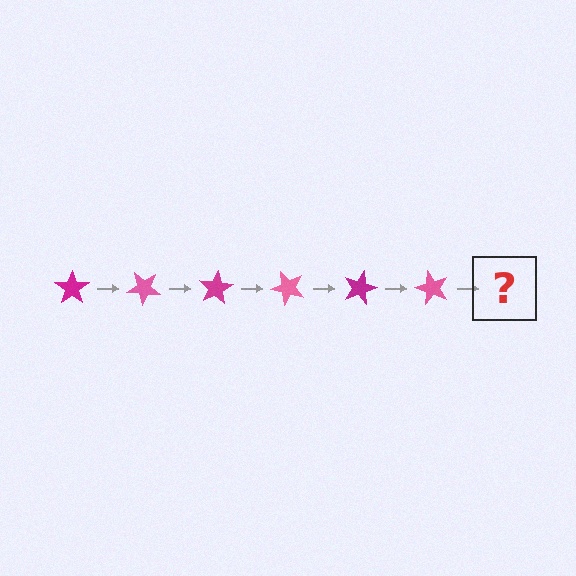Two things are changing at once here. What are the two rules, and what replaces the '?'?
The two rules are that it rotates 40 degrees each step and the color cycles through magenta and pink. The '?' should be a magenta star, rotated 240 degrees from the start.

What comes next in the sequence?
The next element should be a magenta star, rotated 240 degrees from the start.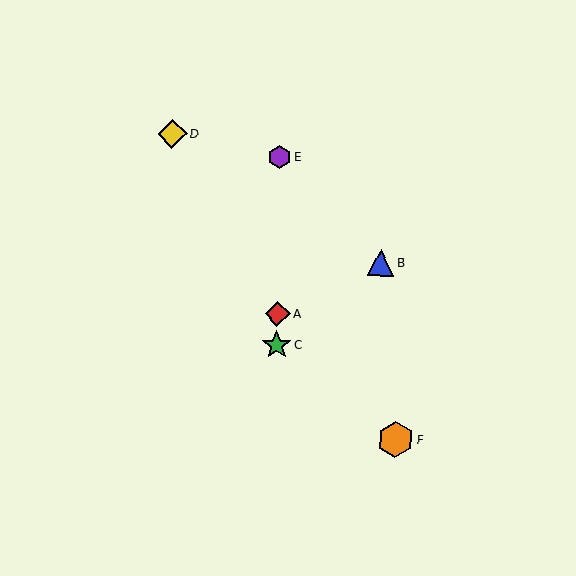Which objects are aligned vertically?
Objects A, C, E are aligned vertically.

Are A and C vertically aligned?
Yes, both are at x≈277.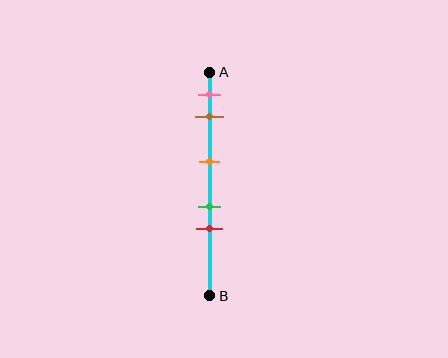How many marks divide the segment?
There are 5 marks dividing the segment.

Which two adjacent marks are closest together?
The green and red marks are the closest adjacent pair.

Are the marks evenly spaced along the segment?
No, the marks are not evenly spaced.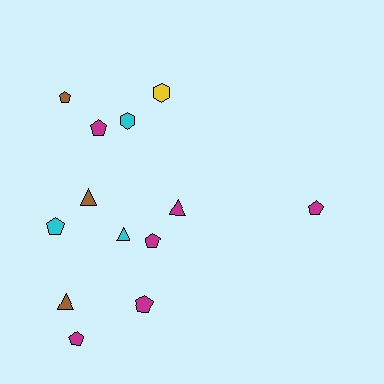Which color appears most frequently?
Magenta, with 6 objects.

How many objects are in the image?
There are 13 objects.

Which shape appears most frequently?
Pentagon, with 7 objects.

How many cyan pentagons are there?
There is 1 cyan pentagon.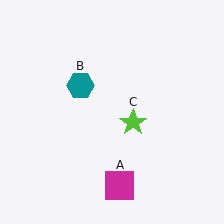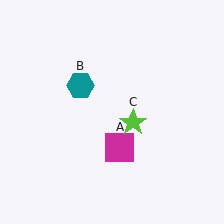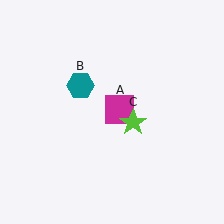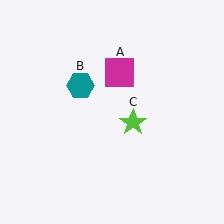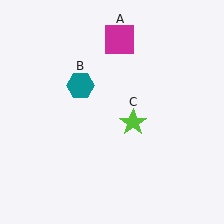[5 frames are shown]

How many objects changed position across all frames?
1 object changed position: magenta square (object A).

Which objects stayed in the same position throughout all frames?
Teal hexagon (object B) and lime star (object C) remained stationary.